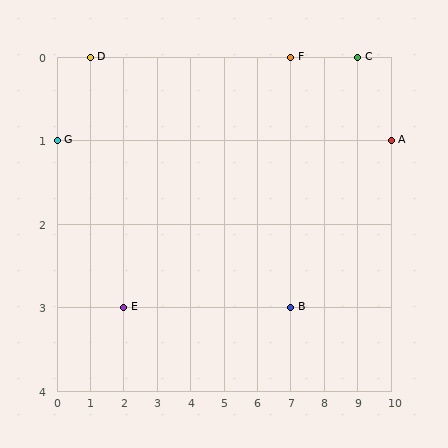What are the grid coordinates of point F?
Point F is at grid coordinates (7, 0).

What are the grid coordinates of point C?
Point C is at grid coordinates (9, 0).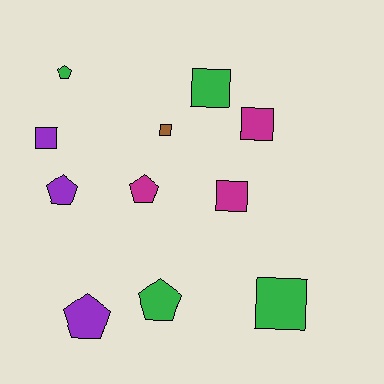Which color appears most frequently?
Green, with 4 objects.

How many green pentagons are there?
There are 2 green pentagons.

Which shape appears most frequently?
Square, with 6 objects.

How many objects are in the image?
There are 11 objects.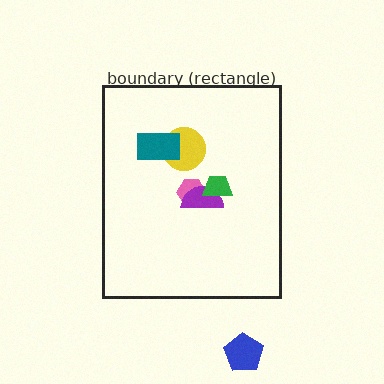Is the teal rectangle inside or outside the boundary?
Inside.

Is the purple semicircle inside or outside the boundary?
Inside.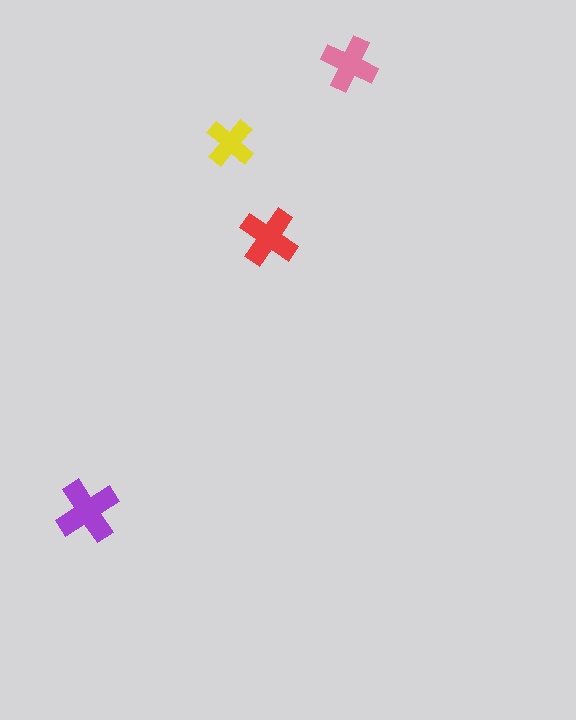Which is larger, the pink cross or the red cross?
The red one.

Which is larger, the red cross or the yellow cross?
The red one.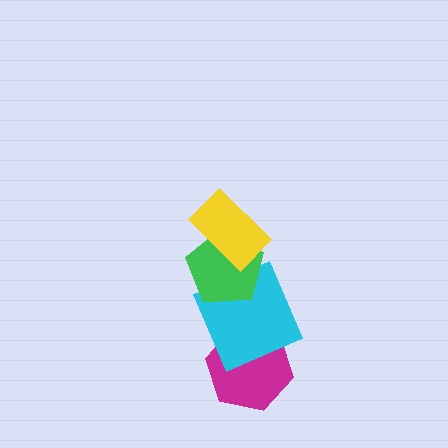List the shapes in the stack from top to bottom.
From top to bottom: the yellow rectangle, the green pentagon, the cyan square, the magenta hexagon.